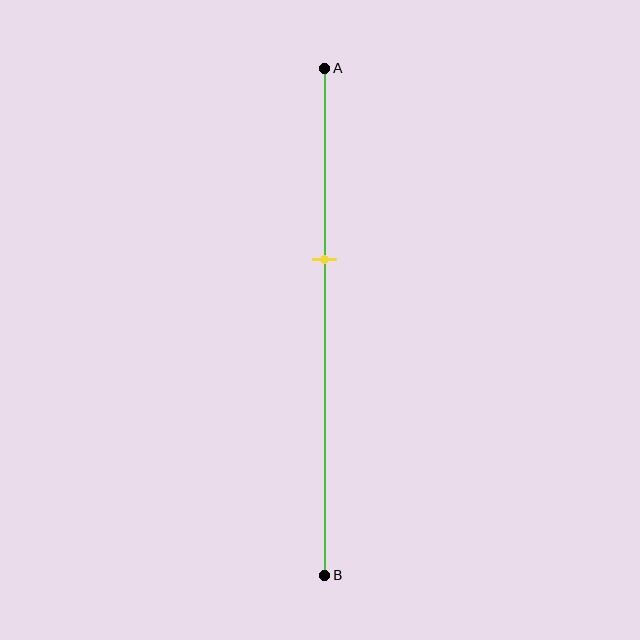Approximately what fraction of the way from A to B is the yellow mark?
The yellow mark is approximately 40% of the way from A to B.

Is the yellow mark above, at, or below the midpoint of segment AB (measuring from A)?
The yellow mark is above the midpoint of segment AB.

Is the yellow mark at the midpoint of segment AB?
No, the mark is at about 40% from A, not at the 50% midpoint.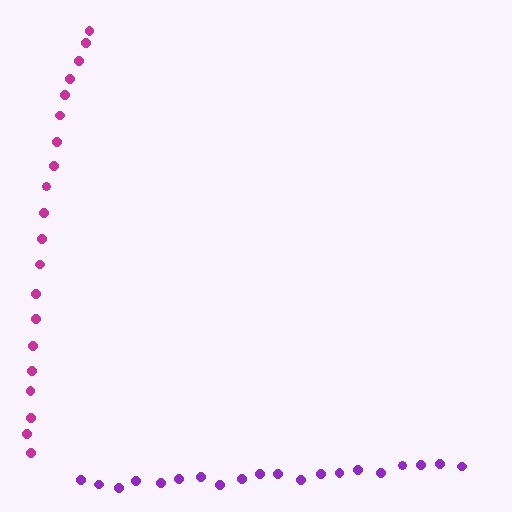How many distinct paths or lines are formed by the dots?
There are 2 distinct paths.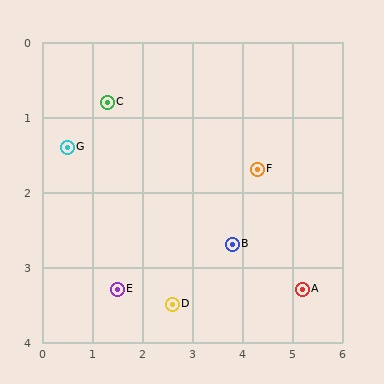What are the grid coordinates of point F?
Point F is at approximately (4.3, 1.7).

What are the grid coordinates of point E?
Point E is at approximately (1.5, 3.3).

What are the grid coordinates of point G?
Point G is at approximately (0.5, 1.4).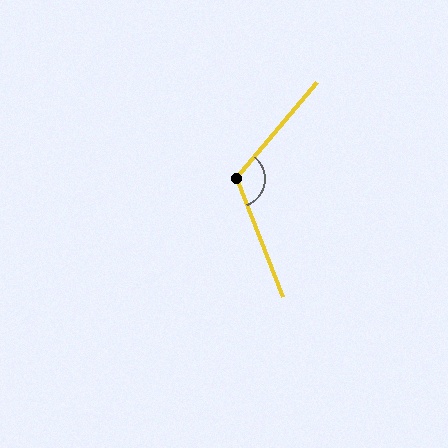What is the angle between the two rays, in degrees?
Approximately 119 degrees.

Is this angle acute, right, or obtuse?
It is obtuse.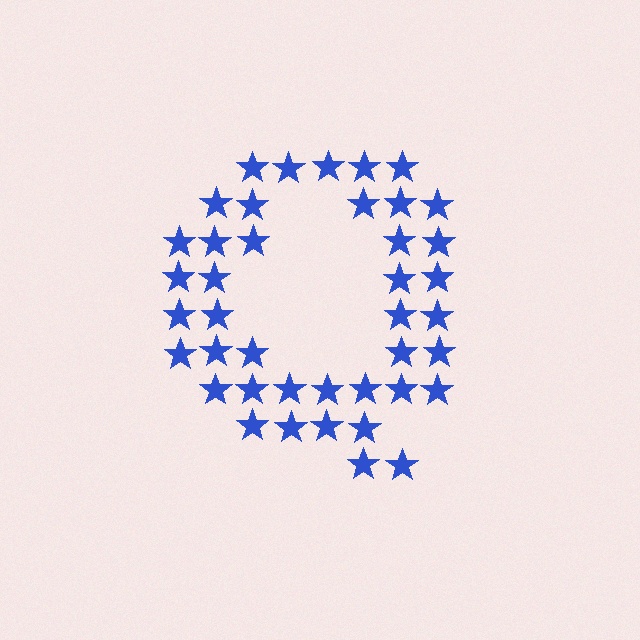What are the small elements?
The small elements are stars.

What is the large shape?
The large shape is the letter Q.